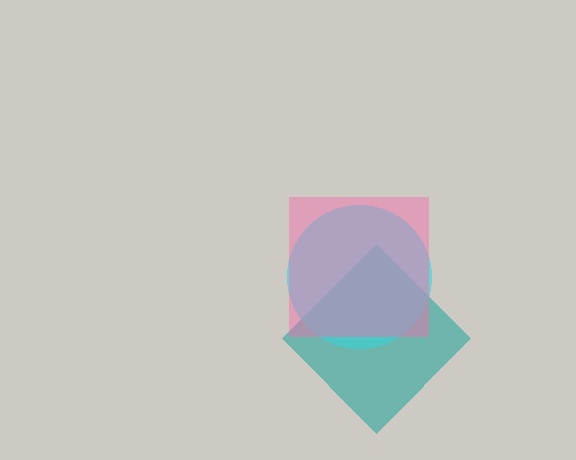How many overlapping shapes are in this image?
There are 3 overlapping shapes in the image.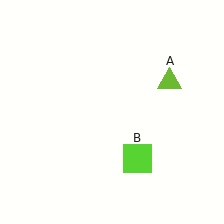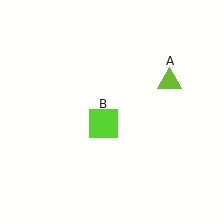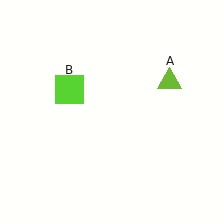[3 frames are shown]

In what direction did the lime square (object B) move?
The lime square (object B) moved up and to the left.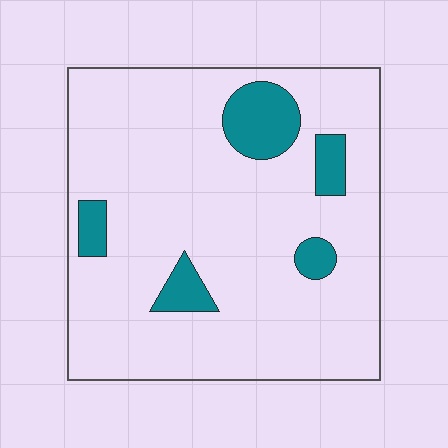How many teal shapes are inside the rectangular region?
5.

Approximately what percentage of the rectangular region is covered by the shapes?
Approximately 10%.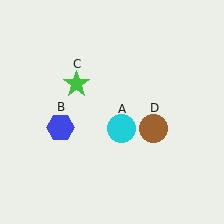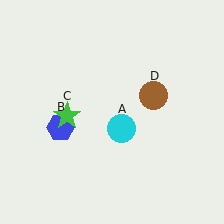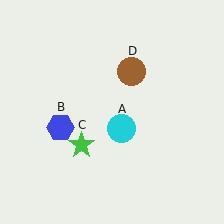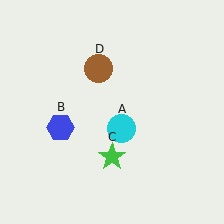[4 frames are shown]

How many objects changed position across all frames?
2 objects changed position: green star (object C), brown circle (object D).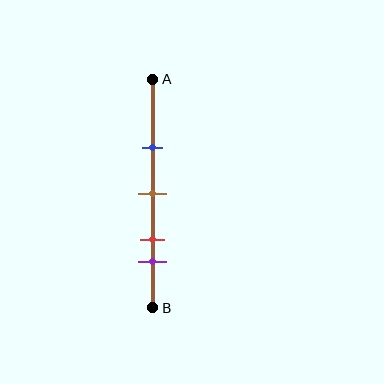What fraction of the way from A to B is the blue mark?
The blue mark is approximately 30% (0.3) of the way from A to B.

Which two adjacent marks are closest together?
The red and purple marks are the closest adjacent pair.